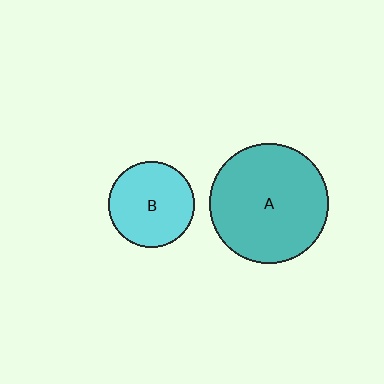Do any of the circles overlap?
No, none of the circles overlap.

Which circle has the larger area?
Circle A (teal).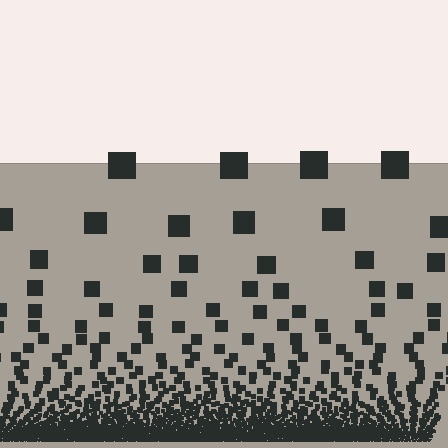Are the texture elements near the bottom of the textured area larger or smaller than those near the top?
Smaller. The gradient is inverted — elements near the bottom are smaller and denser.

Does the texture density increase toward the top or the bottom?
Density increases toward the bottom.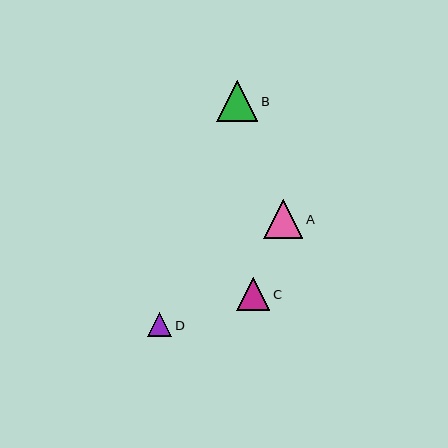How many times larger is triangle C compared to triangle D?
Triangle C is approximately 1.4 times the size of triangle D.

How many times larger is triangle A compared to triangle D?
Triangle A is approximately 1.6 times the size of triangle D.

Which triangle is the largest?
Triangle B is the largest with a size of approximately 41 pixels.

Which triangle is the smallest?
Triangle D is the smallest with a size of approximately 24 pixels.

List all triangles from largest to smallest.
From largest to smallest: B, A, C, D.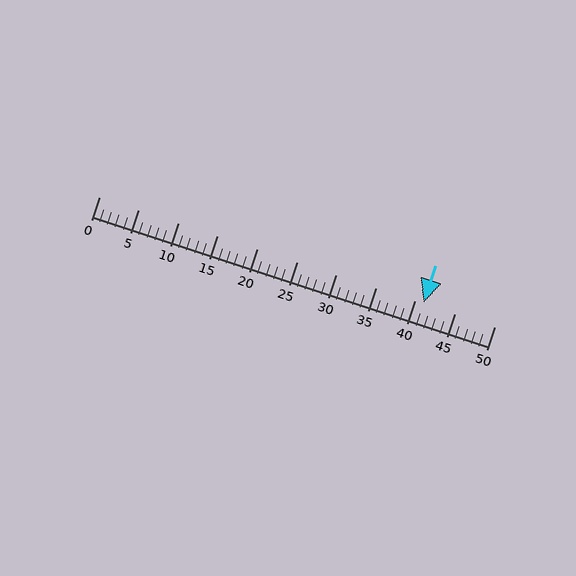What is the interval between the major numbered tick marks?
The major tick marks are spaced 5 units apart.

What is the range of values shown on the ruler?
The ruler shows values from 0 to 50.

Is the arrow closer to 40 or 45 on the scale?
The arrow is closer to 40.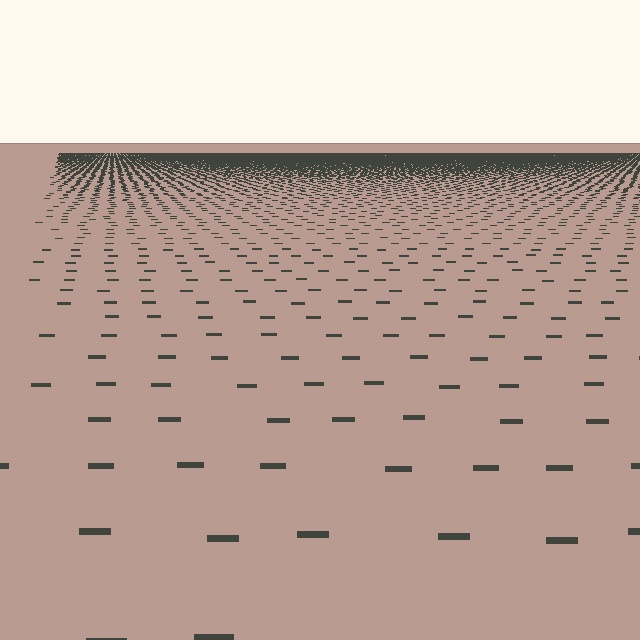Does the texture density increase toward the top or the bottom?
Density increases toward the top.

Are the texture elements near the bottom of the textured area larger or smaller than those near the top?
Larger. Near the bottom, elements are closer to the viewer and appear at a bigger on-screen size.